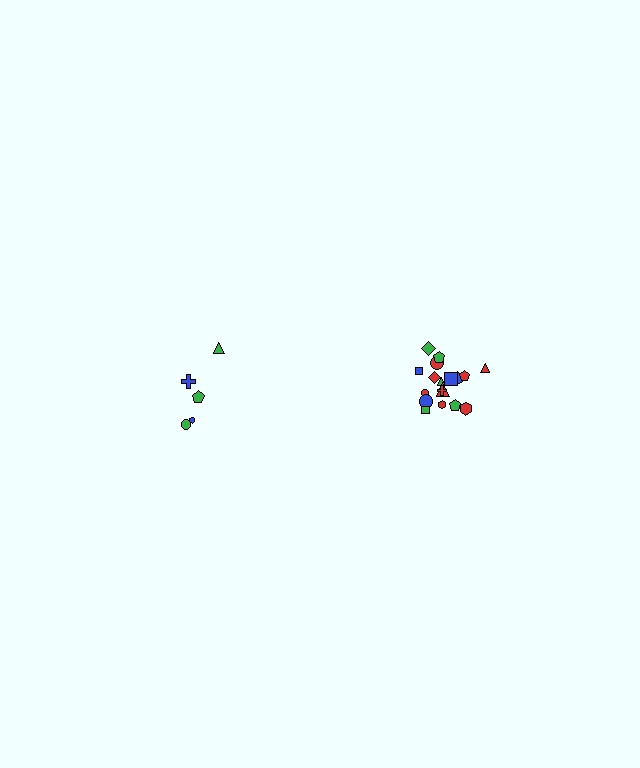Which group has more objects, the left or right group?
The right group.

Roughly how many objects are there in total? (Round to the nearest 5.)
Roughly 25 objects in total.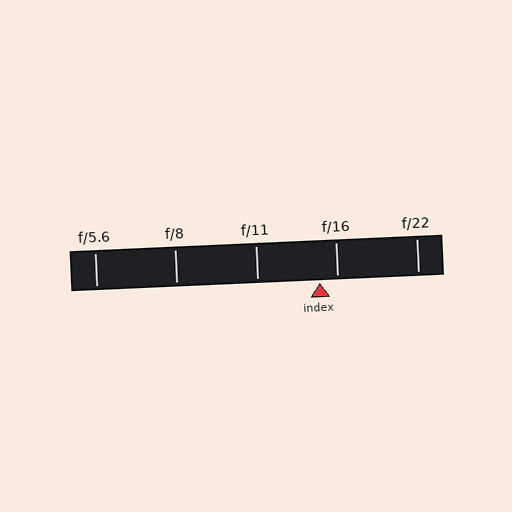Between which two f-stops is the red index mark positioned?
The index mark is between f/11 and f/16.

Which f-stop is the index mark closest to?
The index mark is closest to f/16.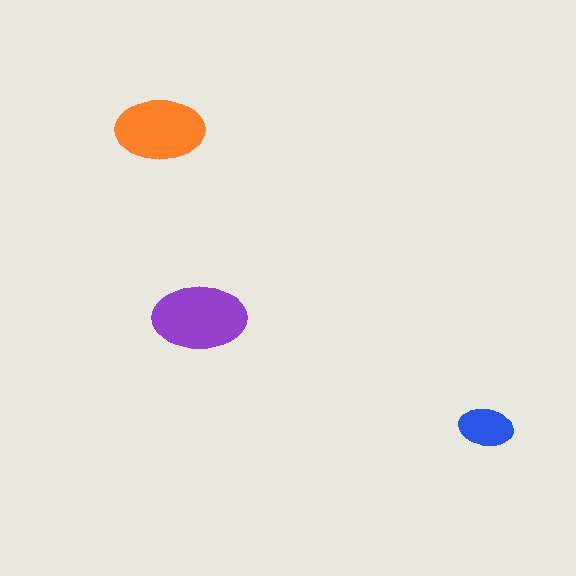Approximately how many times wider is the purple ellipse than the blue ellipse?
About 1.5 times wider.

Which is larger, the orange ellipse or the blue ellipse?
The orange one.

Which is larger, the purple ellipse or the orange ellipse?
The purple one.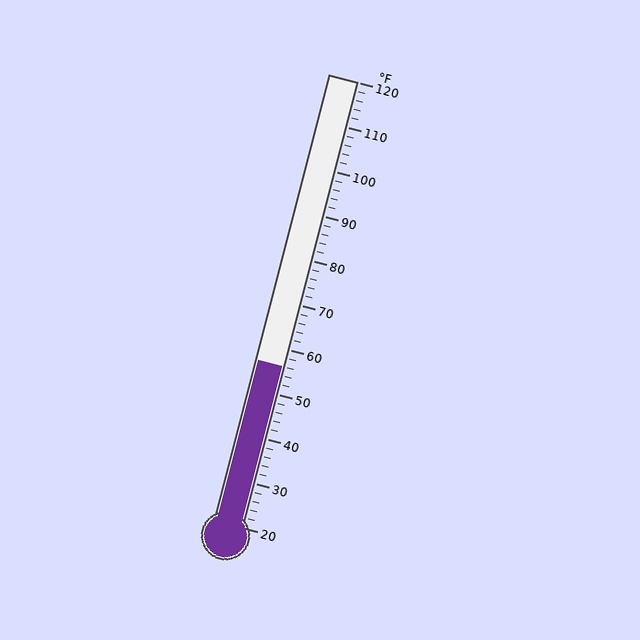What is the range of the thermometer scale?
The thermometer scale ranges from 20°F to 120°F.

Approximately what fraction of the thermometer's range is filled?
The thermometer is filled to approximately 35% of its range.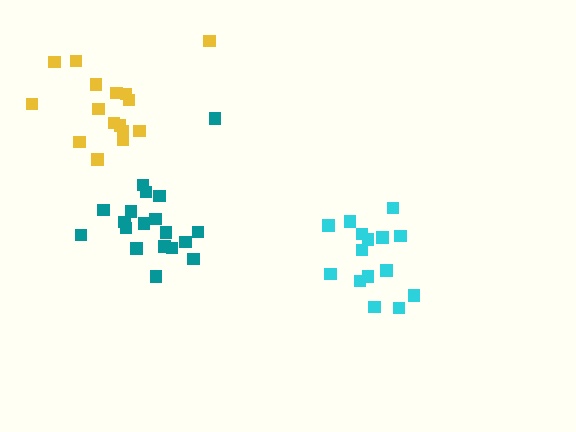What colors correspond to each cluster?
The clusters are colored: teal, cyan, yellow.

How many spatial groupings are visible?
There are 3 spatial groupings.